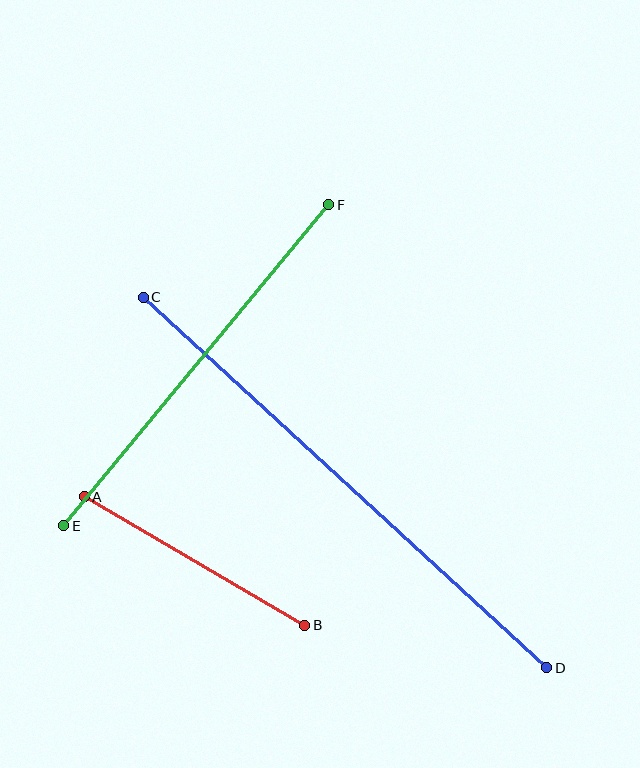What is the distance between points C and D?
The distance is approximately 548 pixels.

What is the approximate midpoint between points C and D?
The midpoint is at approximately (345, 482) pixels.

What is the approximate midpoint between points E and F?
The midpoint is at approximately (196, 365) pixels.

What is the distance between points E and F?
The distance is approximately 416 pixels.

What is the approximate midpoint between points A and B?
The midpoint is at approximately (194, 561) pixels.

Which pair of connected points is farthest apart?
Points C and D are farthest apart.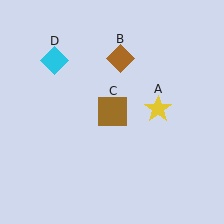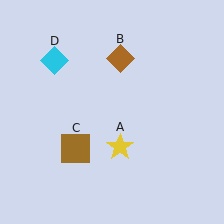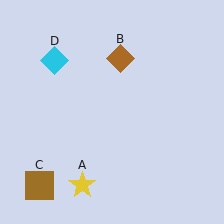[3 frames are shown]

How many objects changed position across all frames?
2 objects changed position: yellow star (object A), brown square (object C).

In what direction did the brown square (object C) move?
The brown square (object C) moved down and to the left.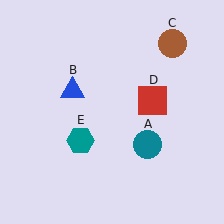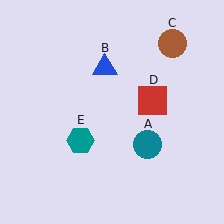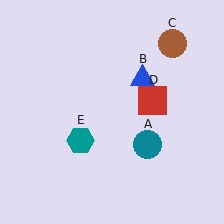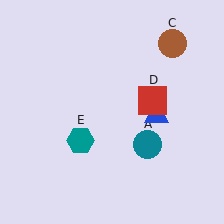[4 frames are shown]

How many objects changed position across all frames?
1 object changed position: blue triangle (object B).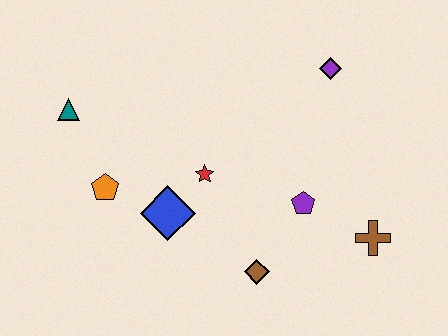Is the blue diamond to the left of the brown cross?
Yes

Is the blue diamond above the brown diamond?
Yes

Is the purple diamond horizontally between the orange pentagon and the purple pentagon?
No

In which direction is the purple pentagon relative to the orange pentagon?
The purple pentagon is to the right of the orange pentagon.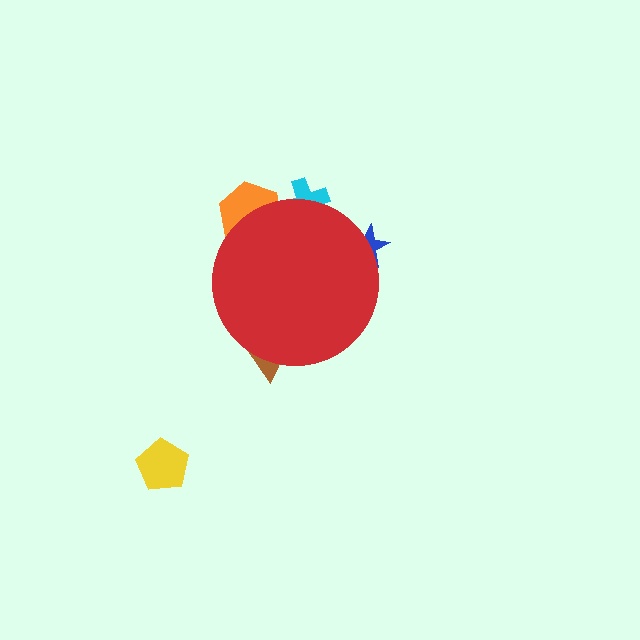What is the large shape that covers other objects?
A red circle.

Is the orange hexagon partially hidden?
Yes, the orange hexagon is partially hidden behind the red circle.